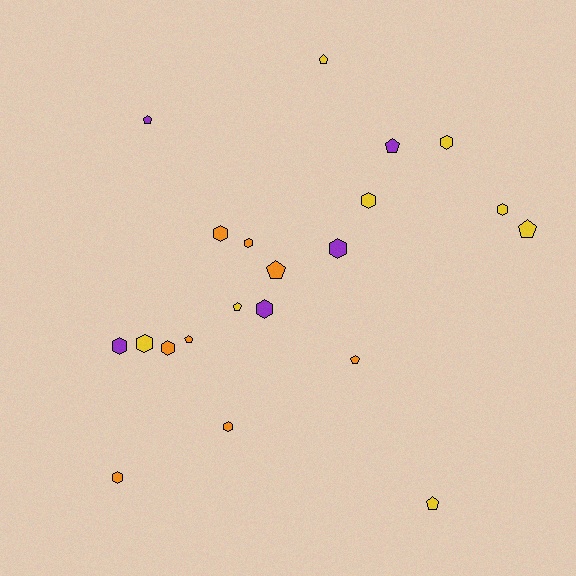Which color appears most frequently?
Yellow, with 8 objects.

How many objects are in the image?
There are 21 objects.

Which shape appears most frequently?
Hexagon, with 12 objects.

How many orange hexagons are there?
There are 5 orange hexagons.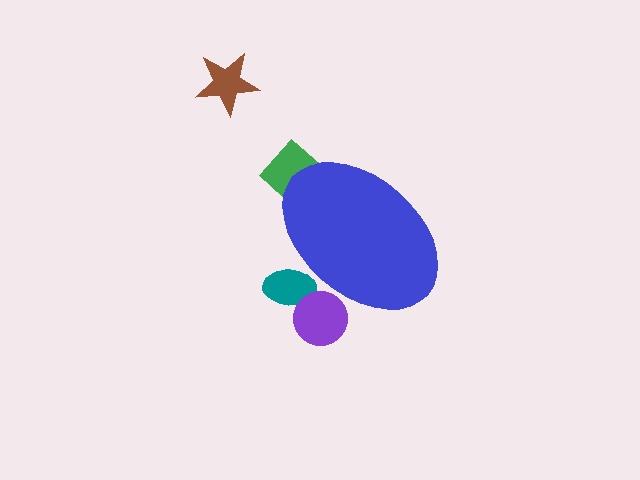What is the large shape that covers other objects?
A blue ellipse.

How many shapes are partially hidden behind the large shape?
3 shapes are partially hidden.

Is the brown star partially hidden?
No, the brown star is fully visible.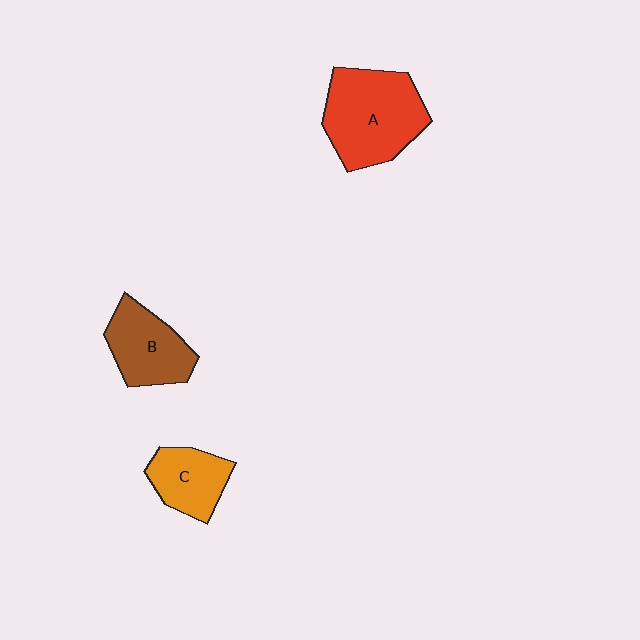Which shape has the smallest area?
Shape C (orange).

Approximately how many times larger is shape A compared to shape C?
Approximately 1.8 times.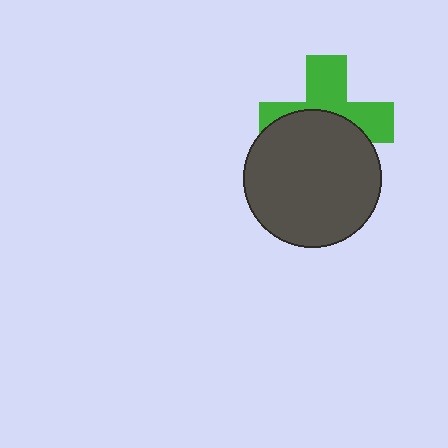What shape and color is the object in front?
The object in front is a dark gray circle.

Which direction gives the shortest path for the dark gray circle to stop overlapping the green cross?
Moving down gives the shortest separation.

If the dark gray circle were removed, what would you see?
You would see the complete green cross.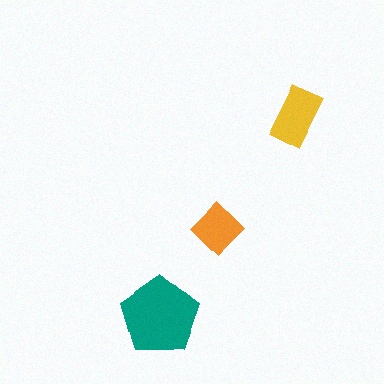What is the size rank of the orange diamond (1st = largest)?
3rd.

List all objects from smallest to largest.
The orange diamond, the yellow rectangle, the teal pentagon.